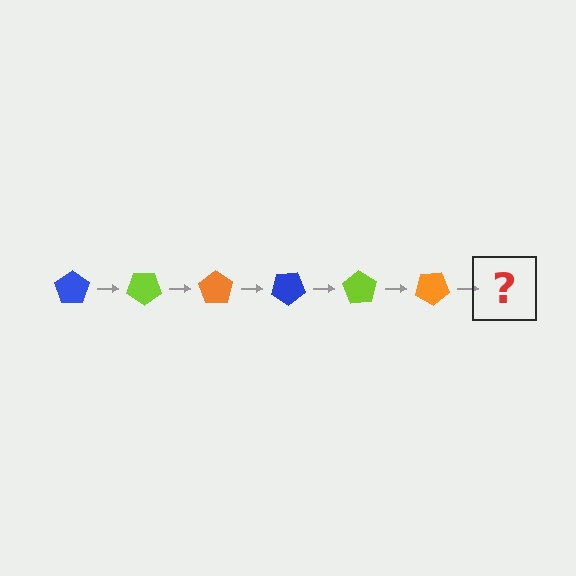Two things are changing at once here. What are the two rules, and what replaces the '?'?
The two rules are that it rotates 35 degrees each step and the color cycles through blue, lime, and orange. The '?' should be a blue pentagon, rotated 210 degrees from the start.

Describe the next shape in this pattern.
It should be a blue pentagon, rotated 210 degrees from the start.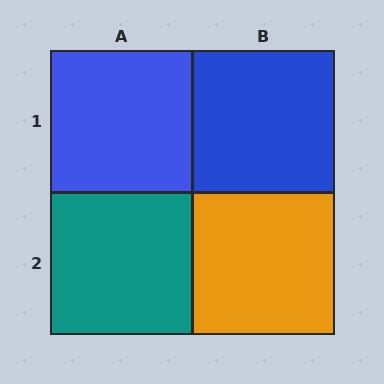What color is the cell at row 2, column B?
Orange.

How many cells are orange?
1 cell is orange.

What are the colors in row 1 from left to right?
Blue, blue.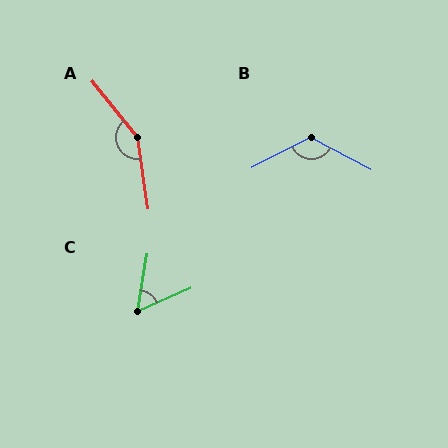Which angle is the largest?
A, at approximately 150 degrees.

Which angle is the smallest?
C, at approximately 57 degrees.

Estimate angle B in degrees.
Approximately 125 degrees.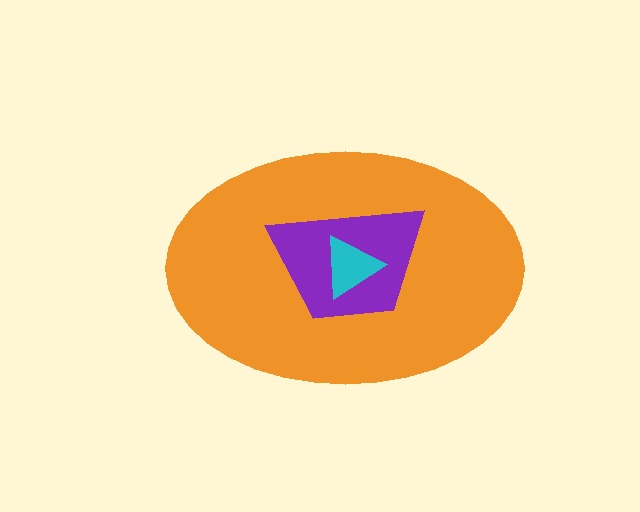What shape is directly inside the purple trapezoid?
The cyan triangle.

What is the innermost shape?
The cyan triangle.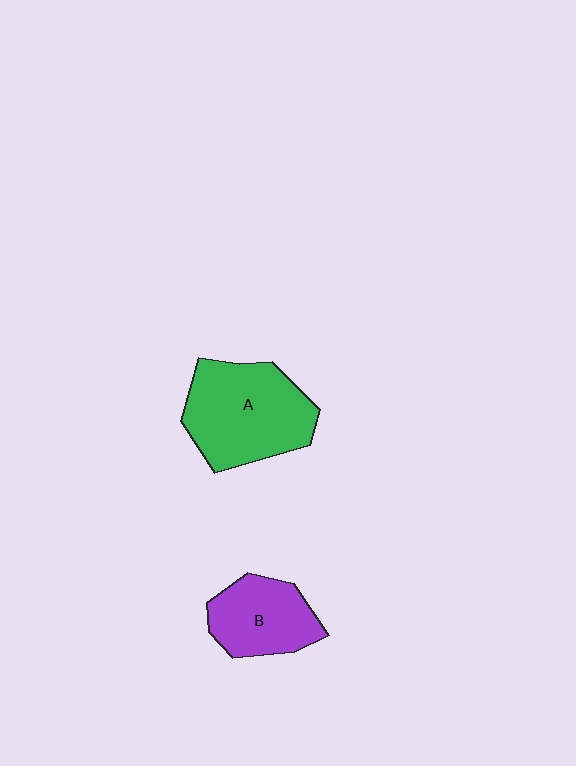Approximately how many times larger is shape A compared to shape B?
Approximately 1.5 times.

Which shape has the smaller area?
Shape B (purple).